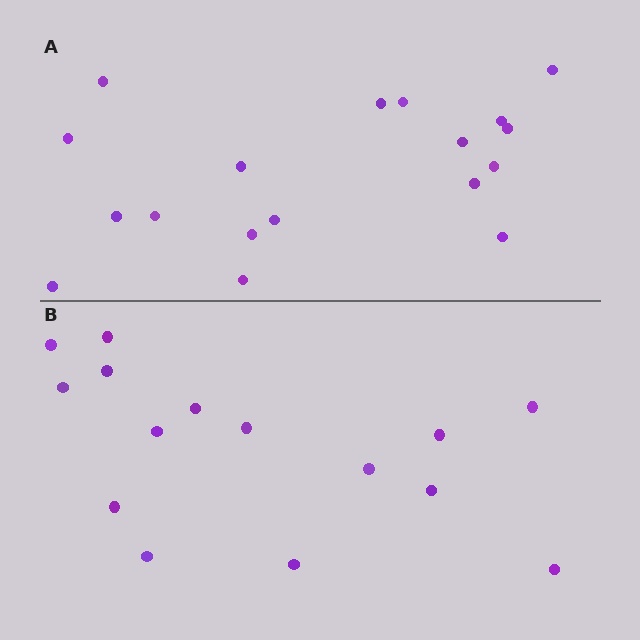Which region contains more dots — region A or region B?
Region A (the top region) has more dots.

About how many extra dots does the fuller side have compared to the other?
Region A has just a few more — roughly 2 or 3 more dots than region B.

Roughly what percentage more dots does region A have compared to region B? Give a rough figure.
About 20% more.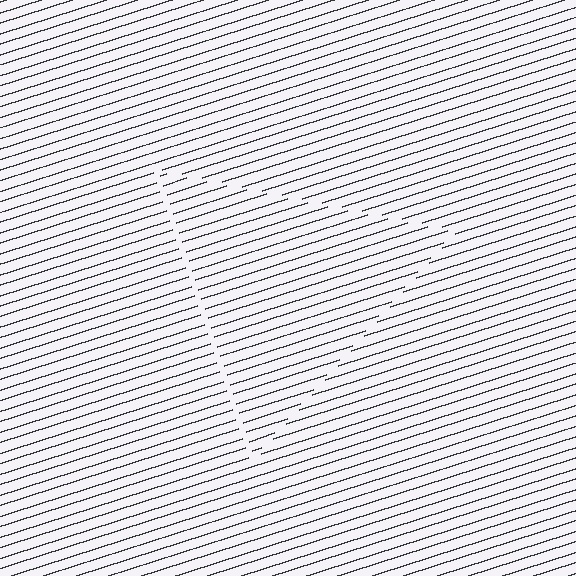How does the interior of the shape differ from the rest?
The interior of the shape contains the same grating, shifted by half a period — the contour is defined by the phase discontinuity where line-ends from the inner and outer gratings abut.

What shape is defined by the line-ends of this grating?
An illusory triangle. The interior of the shape contains the same grating, shifted by half a period — the contour is defined by the phase discontinuity where line-ends from the inner and outer gratings abut.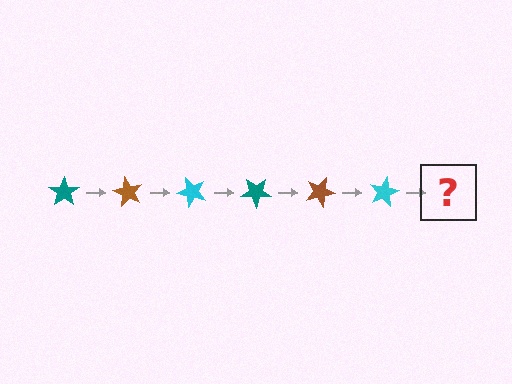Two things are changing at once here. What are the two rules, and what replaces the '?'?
The two rules are that it rotates 60 degrees each step and the color cycles through teal, brown, and cyan. The '?' should be a teal star, rotated 360 degrees from the start.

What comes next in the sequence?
The next element should be a teal star, rotated 360 degrees from the start.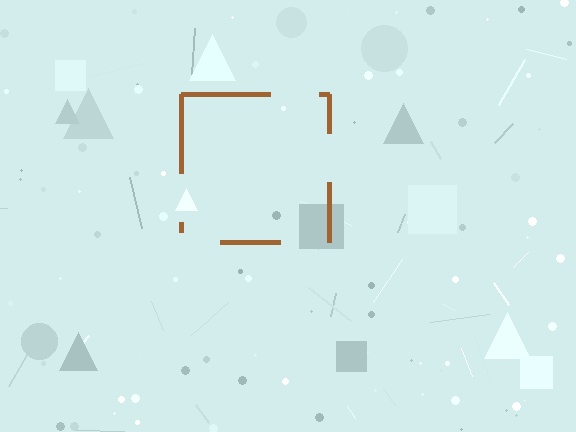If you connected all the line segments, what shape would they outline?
They would outline a square.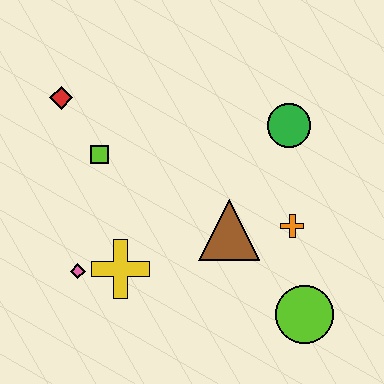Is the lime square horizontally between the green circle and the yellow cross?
No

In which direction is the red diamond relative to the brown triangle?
The red diamond is to the left of the brown triangle.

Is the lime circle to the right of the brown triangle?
Yes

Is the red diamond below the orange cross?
No